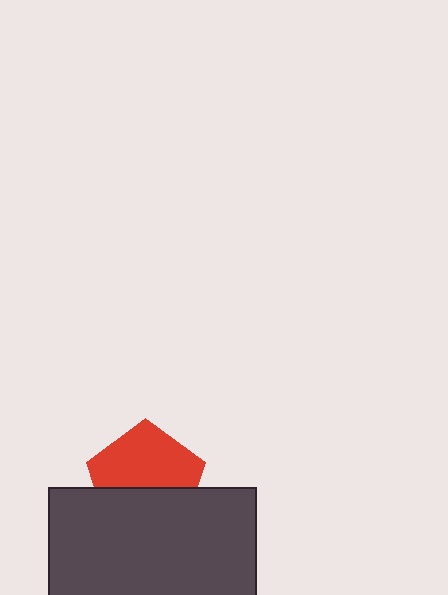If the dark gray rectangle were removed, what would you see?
You would see the complete red pentagon.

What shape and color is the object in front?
The object in front is a dark gray rectangle.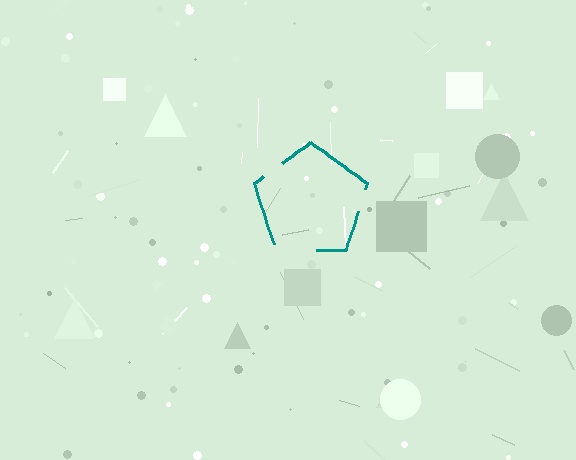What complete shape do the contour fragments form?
The contour fragments form a pentagon.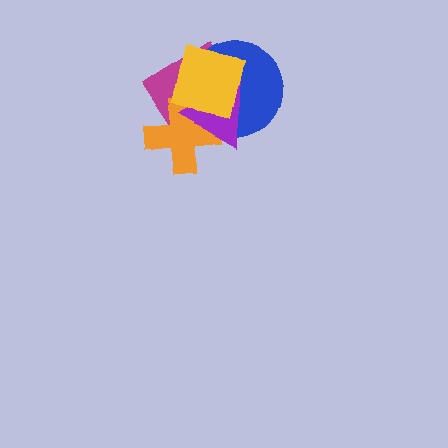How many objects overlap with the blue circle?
4 objects overlap with the blue circle.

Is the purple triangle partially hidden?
Yes, it is partially covered by another shape.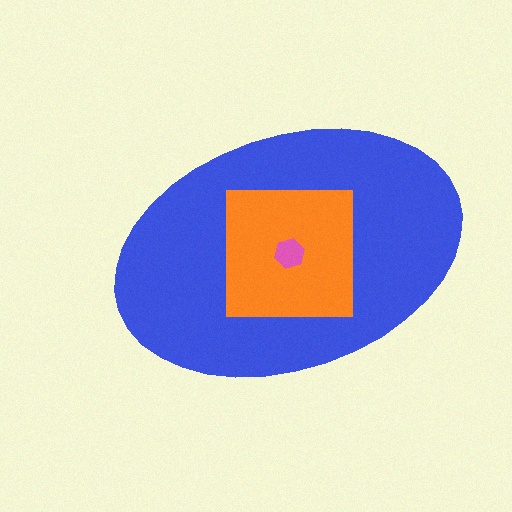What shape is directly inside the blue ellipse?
The orange square.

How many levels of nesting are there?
3.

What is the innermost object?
The pink hexagon.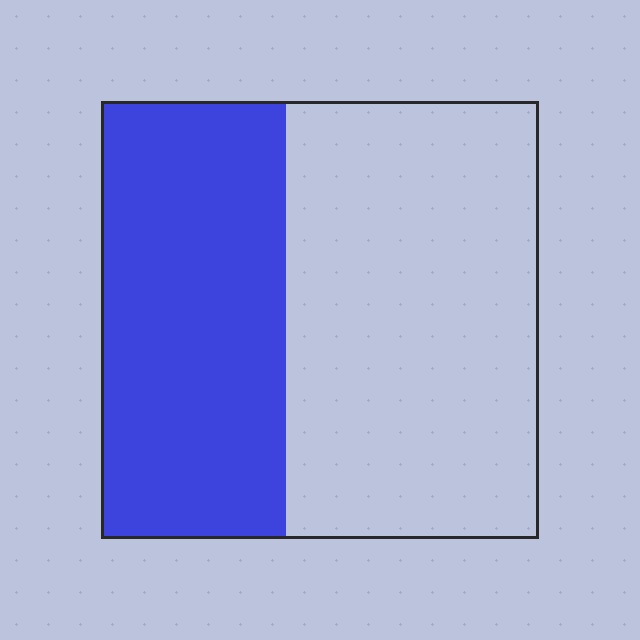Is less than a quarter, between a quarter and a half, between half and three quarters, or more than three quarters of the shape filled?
Between a quarter and a half.